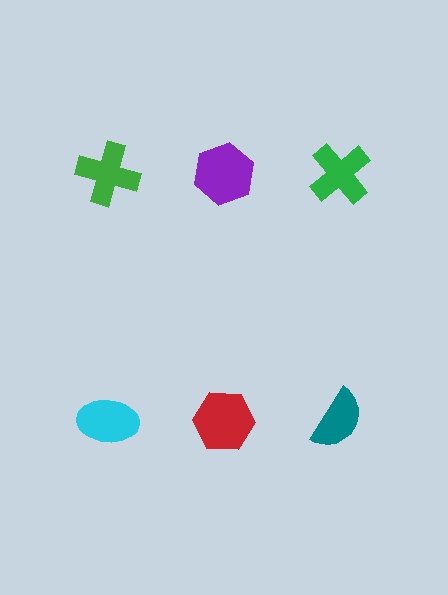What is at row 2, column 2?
A red hexagon.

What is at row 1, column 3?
A green cross.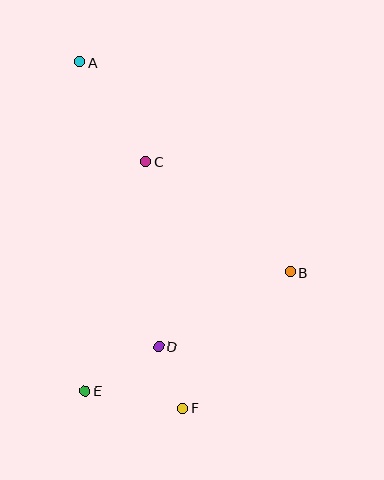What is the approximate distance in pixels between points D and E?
The distance between D and E is approximately 86 pixels.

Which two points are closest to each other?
Points D and F are closest to each other.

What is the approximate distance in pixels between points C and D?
The distance between C and D is approximately 186 pixels.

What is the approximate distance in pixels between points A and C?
The distance between A and C is approximately 119 pixels.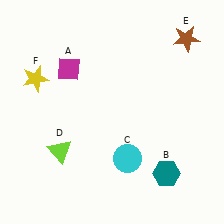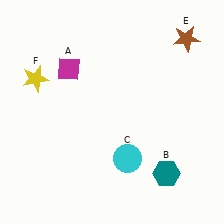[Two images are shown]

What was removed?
The lime triangle (D) was removed in Image 2.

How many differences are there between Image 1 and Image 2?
There is 1 difference between the two images.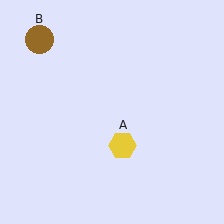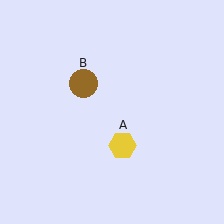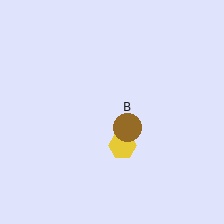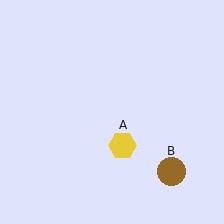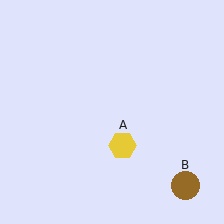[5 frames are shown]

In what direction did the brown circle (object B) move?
The brown circle (object B) moved down and to the right.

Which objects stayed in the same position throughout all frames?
Yellow hexagon (object A) remained stationary.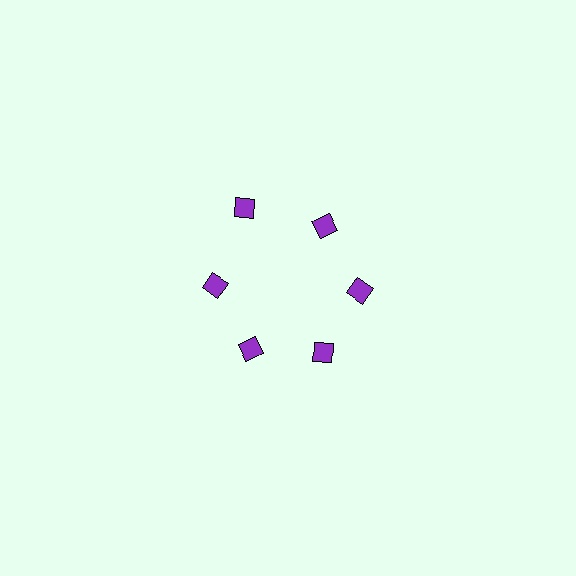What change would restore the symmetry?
The symmetry would be restored by moving it inward, back onto the ring so that all 6 diamonds sit at equal angles and equal distance from the center.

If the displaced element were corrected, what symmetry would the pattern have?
It would have 6-fold rotational symmetry — the pattern would map onto itself every 60 degrees.